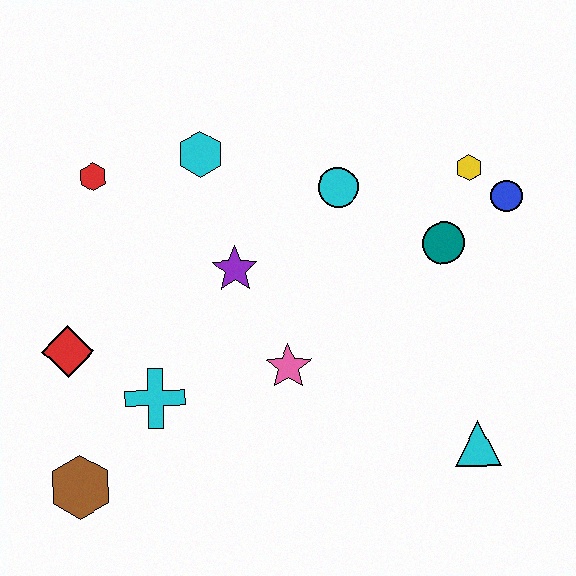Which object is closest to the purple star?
The pink star is closest to the purple star.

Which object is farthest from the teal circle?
The brown hexagon is farthest from the teal circle.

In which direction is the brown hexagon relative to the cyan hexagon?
The brown hexagon is below the cyan hexagon.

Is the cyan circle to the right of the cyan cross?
Yes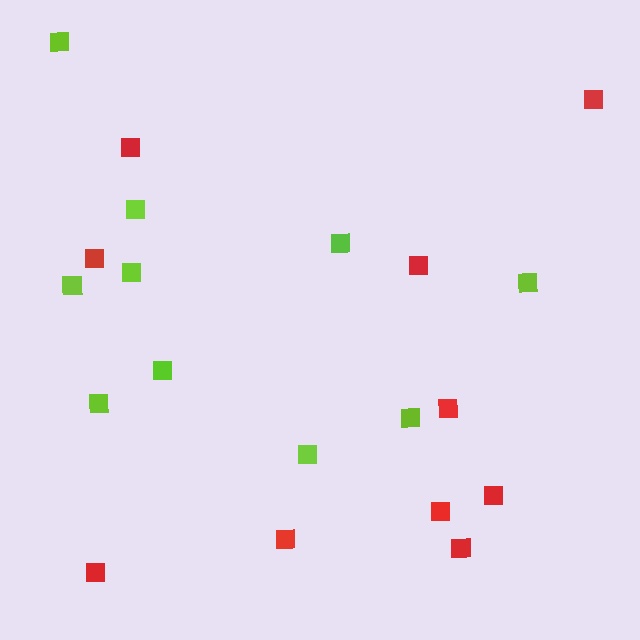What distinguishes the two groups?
There are 2 groups: one group of red squares (10) and one group of lime squares (10).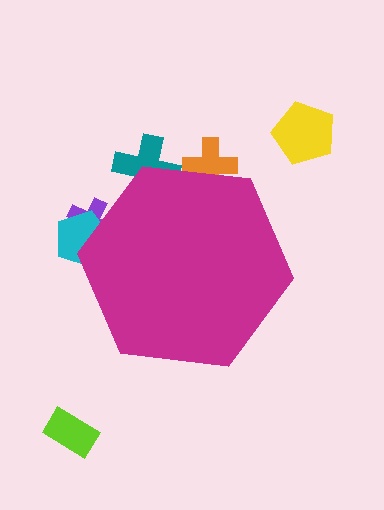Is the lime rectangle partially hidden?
No, the lime rectangle is fully visible.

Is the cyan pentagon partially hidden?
Yes, the cyan pentagon is partially hidden behind the magenta hexagon.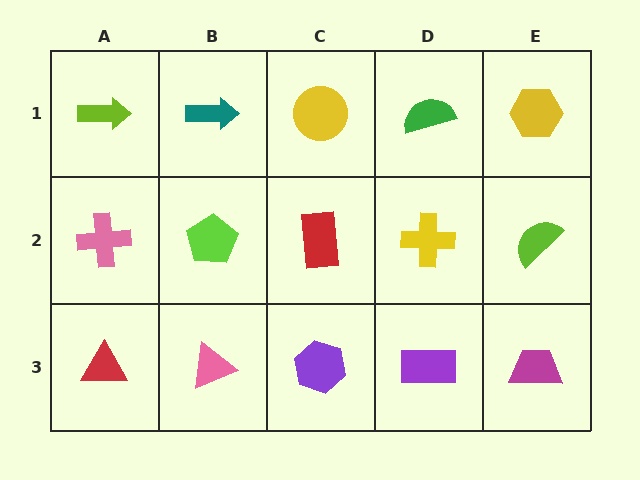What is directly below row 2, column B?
A pink triangle.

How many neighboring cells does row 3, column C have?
3.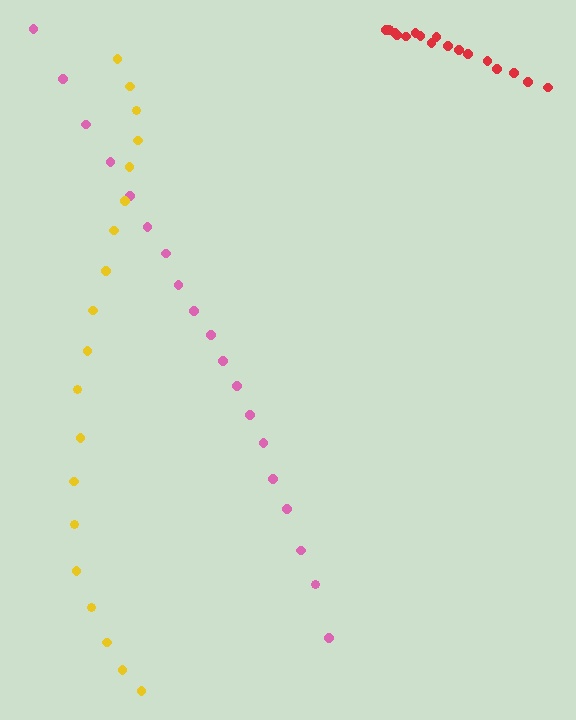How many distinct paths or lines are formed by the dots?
There are 3 distinct paths.